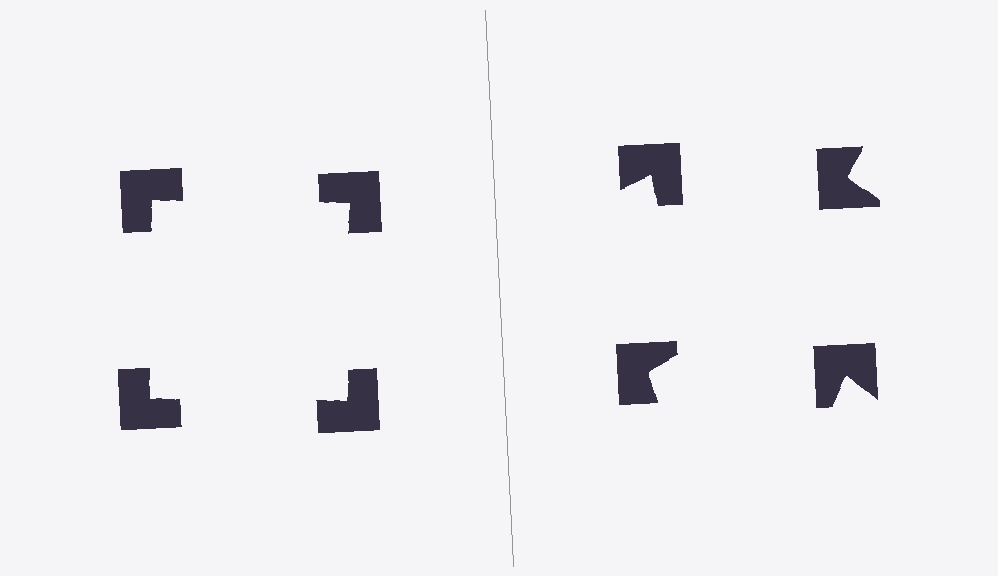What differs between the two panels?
The notched squares are positioned identically on both sides; only the wedge orientations differ. On the left they align to a square; on the right they are misaligned.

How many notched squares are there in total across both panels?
8 — 4 on each side.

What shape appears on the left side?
An illusory square.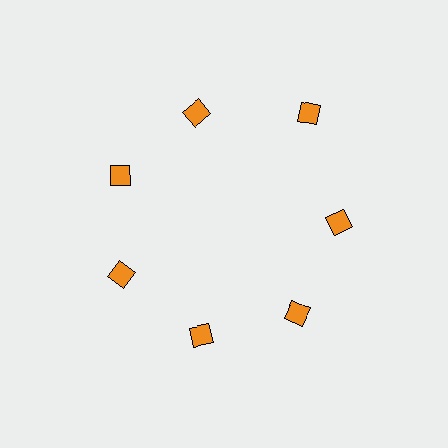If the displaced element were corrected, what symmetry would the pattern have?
It would have 7-fold rotational symmetry — the pattern would map onto itself every 51 degrees.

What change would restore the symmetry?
The symmetry would be restored by moving it inward, back onto the ring so that all 7 diamonds sit at equal angles and equal distance from the center.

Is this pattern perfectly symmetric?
No. The 7 orange diamonds are arranged in a ring, but one element near the 1 o'clock position is pushed outward from the center, breaking the 7-fold rotational symmetry.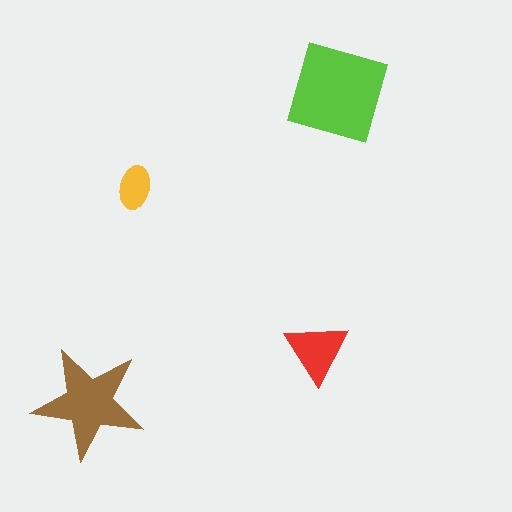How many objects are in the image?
There are 4 objects in the image.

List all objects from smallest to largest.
The yellow ellipse, the red triangle, the brown star, the lime square.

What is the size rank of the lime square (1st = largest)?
1st.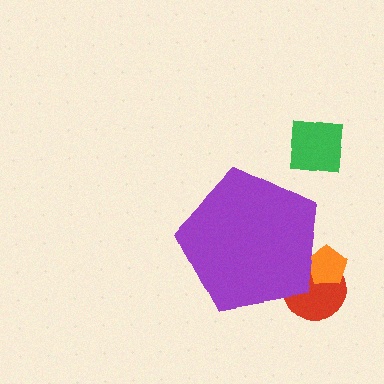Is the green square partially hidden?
No, the green square is fully visible.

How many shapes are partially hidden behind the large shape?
2 shapes are partially hidden.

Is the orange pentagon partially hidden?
Yes, the orange pentagon is partially hidden behind the purple pentagon.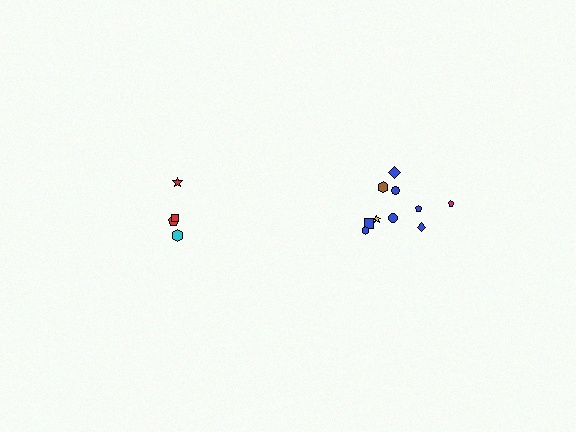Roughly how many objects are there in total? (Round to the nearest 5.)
Roughly 15 objects in total.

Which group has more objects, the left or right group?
The right group.